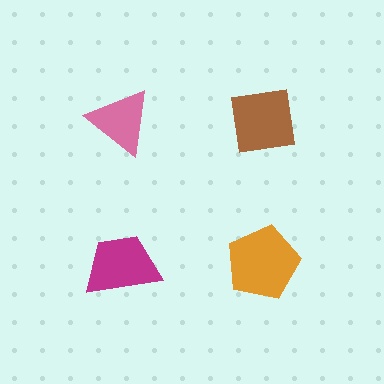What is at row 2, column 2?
An orange pentagon.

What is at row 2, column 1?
A magenta trapezoid.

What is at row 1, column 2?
A brown square.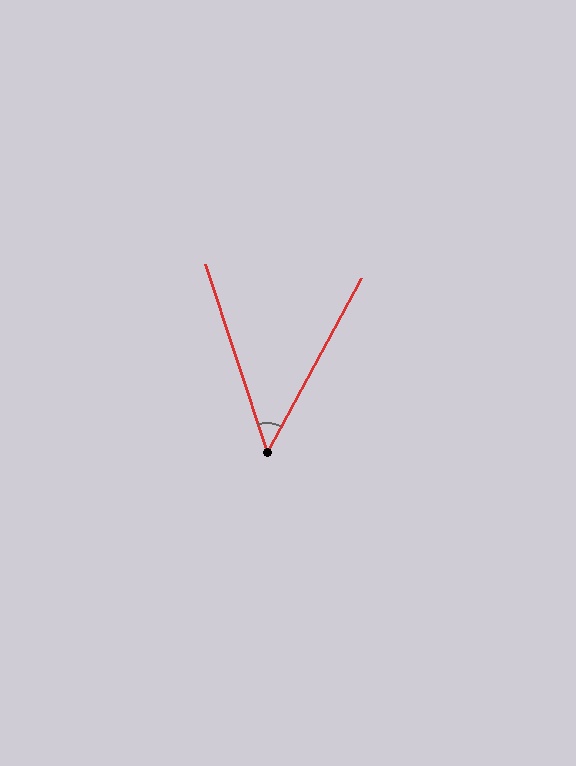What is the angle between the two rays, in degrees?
Approximately 47 degrees.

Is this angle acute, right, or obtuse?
It is acute.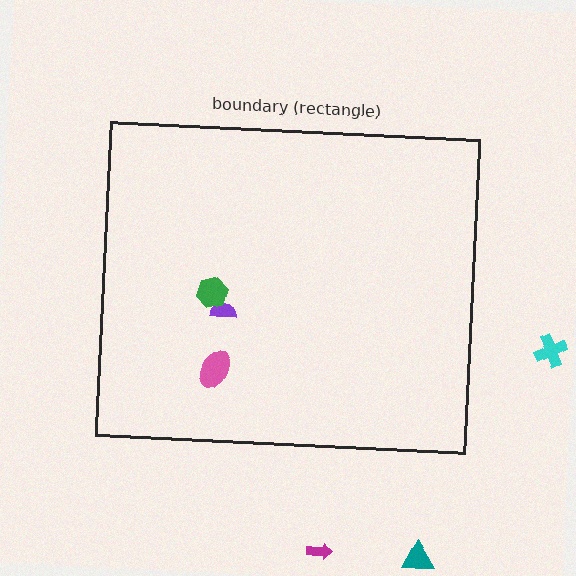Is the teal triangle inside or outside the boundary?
Outside.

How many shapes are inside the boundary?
3 inside, 3 outside.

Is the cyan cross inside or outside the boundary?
Outside.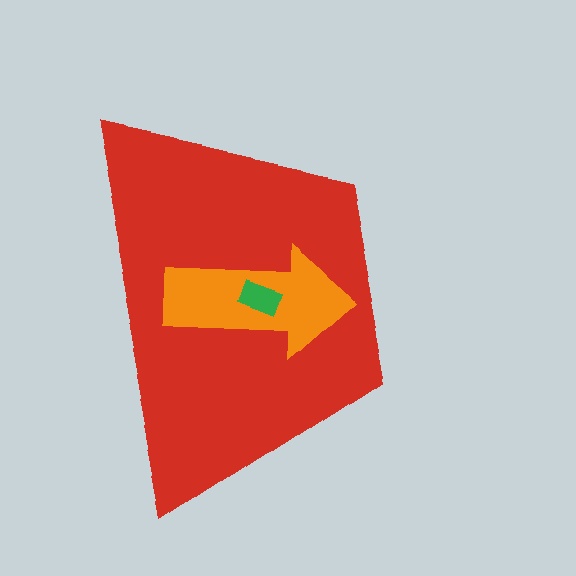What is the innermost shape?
The green rectangle.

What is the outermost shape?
The red trapezoid.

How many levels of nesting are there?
3.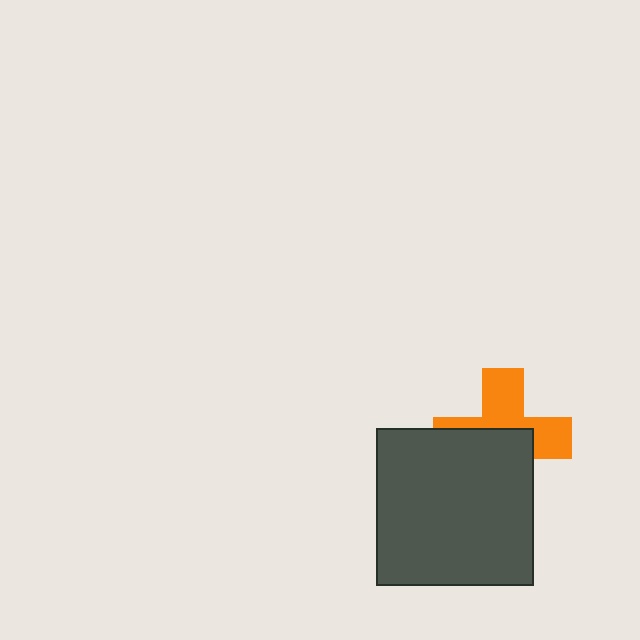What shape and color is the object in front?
The object in front is a dark gray square.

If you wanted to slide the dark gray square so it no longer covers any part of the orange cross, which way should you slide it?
Slide it down — that is the most direct way to separate the two shapes.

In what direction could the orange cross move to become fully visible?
The orange cross could move up. That would shift it out from behind the dark gray square entirely.